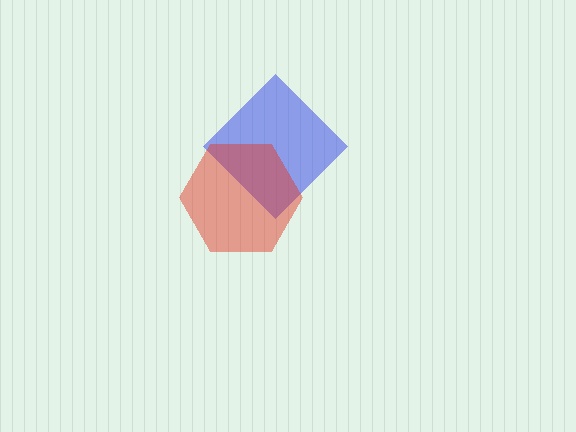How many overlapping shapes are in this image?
There are 2 overlapping shapes in the image.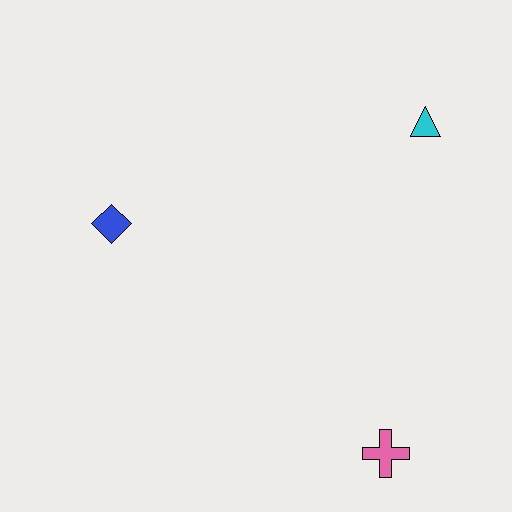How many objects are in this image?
There are 3 objects.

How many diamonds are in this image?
There is 1 diamond.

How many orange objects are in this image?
There are no orange objects.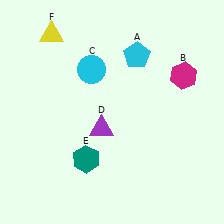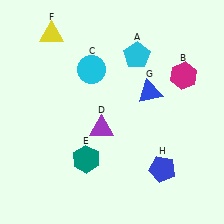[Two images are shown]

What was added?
A blue triangle (G), a blue pentagon (H) were added in Image 2.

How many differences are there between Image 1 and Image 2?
There are 2 differences between the two images.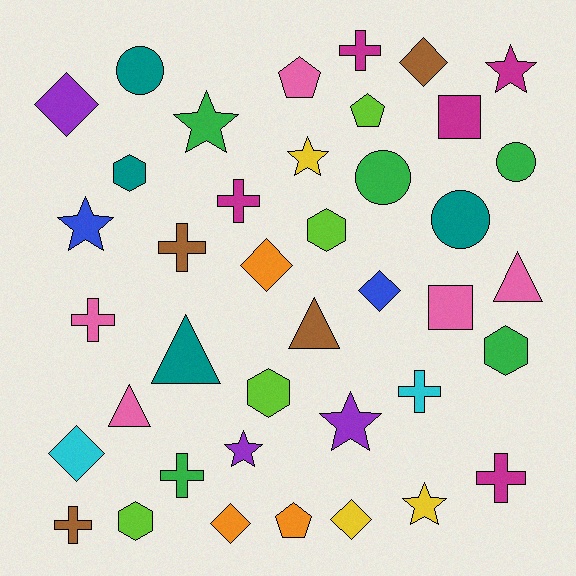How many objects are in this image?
There are 40 objects.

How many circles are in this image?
There are 4 circles.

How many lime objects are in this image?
There are 4 lime objects.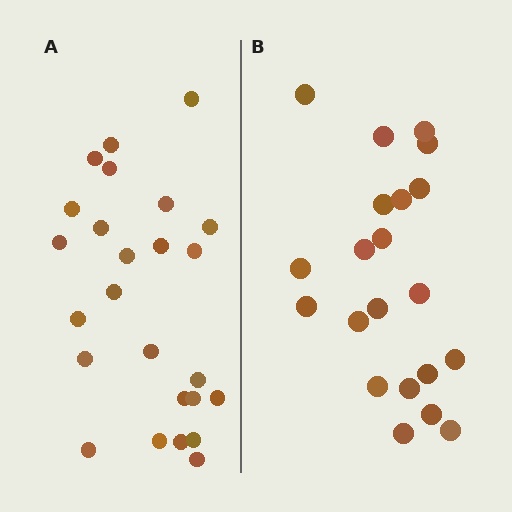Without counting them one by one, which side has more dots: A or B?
Region A (the left region) has more dots.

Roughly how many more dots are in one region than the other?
Region A has about 4 more dots than region B.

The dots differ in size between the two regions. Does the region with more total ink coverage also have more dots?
No. Region B has more total ink coverage because its dots are larger, but region A actually contains more individual dots. Total area can be misleading — the number of items is what matters here.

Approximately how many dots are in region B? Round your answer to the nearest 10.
About 20 dots. (The exact count is 21, which rounds to 20.)